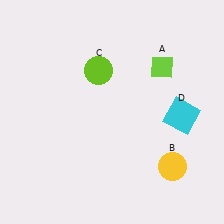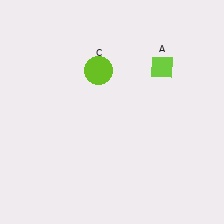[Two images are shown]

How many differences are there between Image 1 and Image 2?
There are 2 differences between the two images.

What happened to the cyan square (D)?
The cyan square (D) was removed in Image 2. It was in the bottom-right area of Image 1.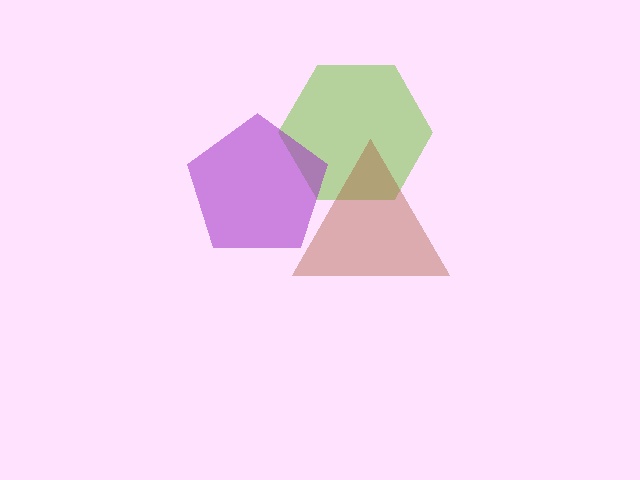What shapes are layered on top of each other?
The layered shapes are: a lime hexagon, a purple pentagon, a brown triangle.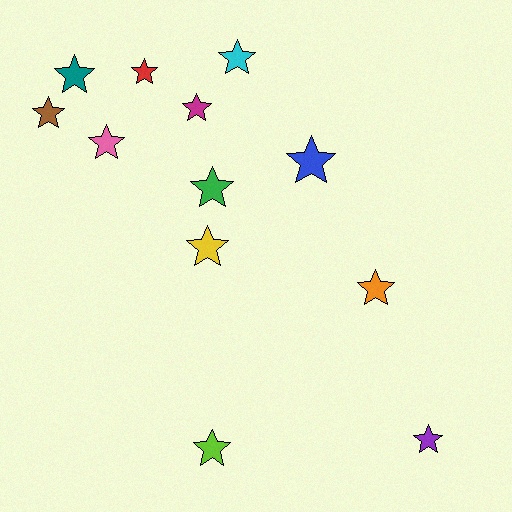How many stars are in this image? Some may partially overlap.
There are 12 stars.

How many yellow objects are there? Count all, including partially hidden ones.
There is 1 yellow object.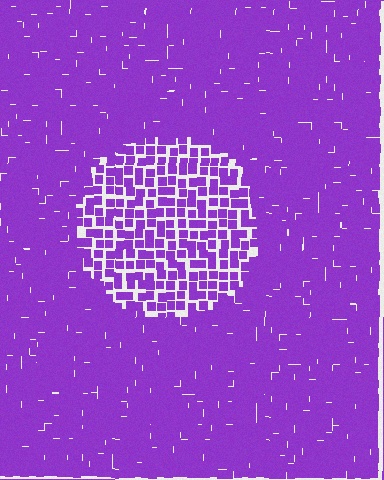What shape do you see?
I see a circle.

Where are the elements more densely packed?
The elements are more densely packed outside the circle boundary.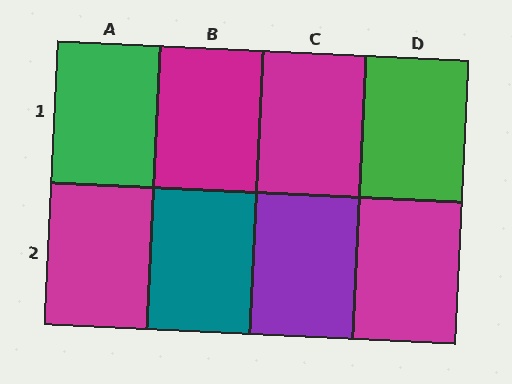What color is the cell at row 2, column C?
Purple.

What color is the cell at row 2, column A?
Magenta.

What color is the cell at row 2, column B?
Teal.